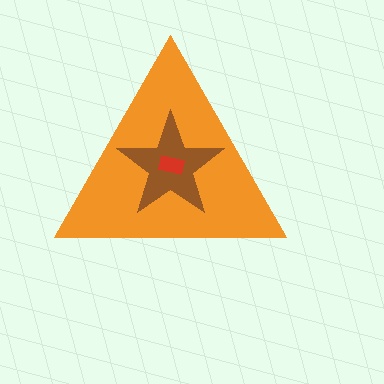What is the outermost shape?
The orange triangle.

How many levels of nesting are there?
3.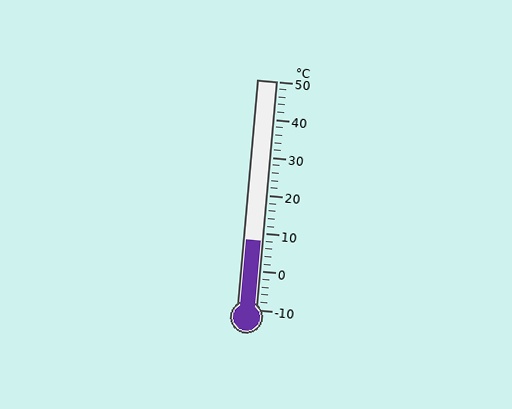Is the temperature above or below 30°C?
The temperature is below 30°C.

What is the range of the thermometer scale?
The thermometer scale ranges from -10°C to 50°C.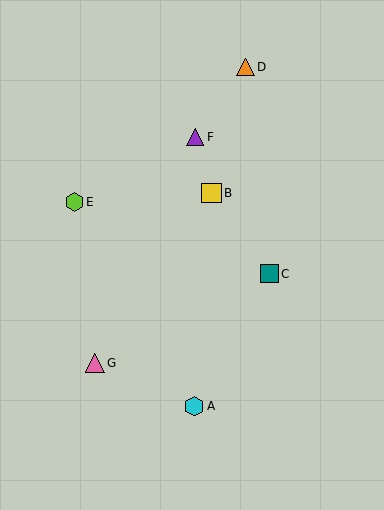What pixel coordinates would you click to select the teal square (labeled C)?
Click at (269, 274) to select the teal square C.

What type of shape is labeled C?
Shape C is a teal square.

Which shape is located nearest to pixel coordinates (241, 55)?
The orange triangle (labeled D) at (246, 67) is nearest to that location.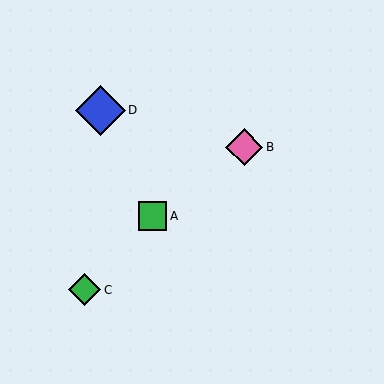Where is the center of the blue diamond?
The center of the blue diamond is at (100, 110).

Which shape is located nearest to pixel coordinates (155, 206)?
The green square (labeled A) at (153, 216) is nearest to that location.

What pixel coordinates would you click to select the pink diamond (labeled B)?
Click at (244, 147) to select the pink diamond B.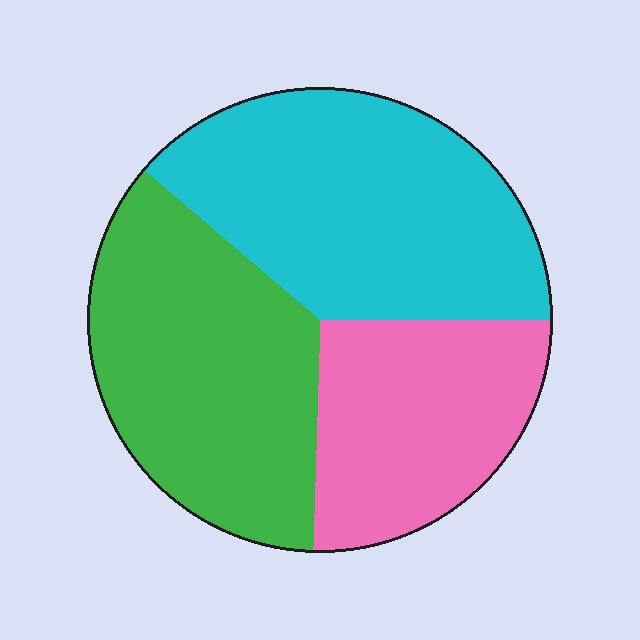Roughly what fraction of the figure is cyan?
Cyan takes up about two fifths (2/5) of the figure.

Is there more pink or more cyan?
Cyan.